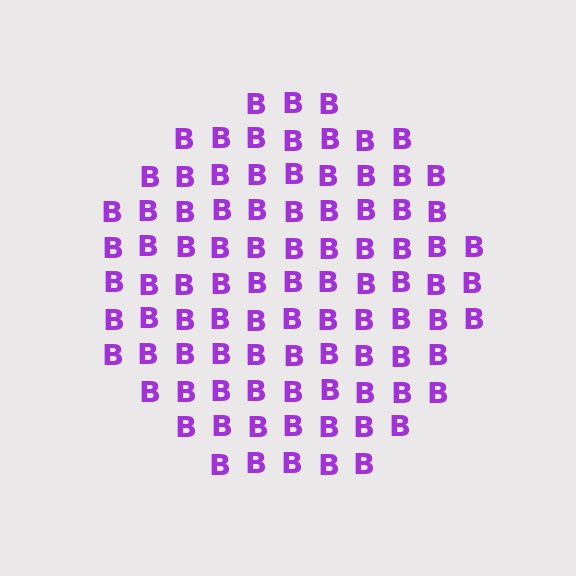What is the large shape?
The large shape is a circle.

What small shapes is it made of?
It is made of small letter B's.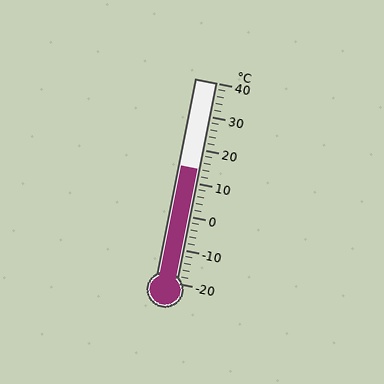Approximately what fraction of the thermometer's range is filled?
The thermometer is filled to approximately 55% of its range.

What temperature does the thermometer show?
The thermometer shows approximately 14°C.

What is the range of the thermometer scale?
The thermometer scale ranges from -20°C to 40°C.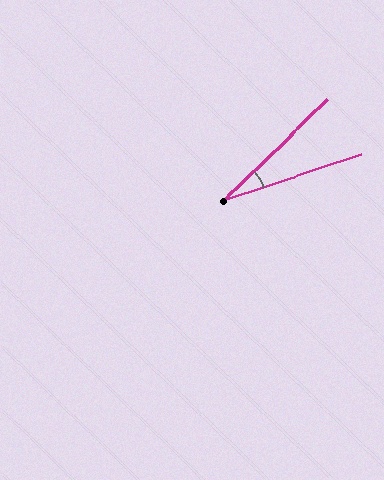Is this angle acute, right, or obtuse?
It is acute.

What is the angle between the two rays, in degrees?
Approximately 25 degrees.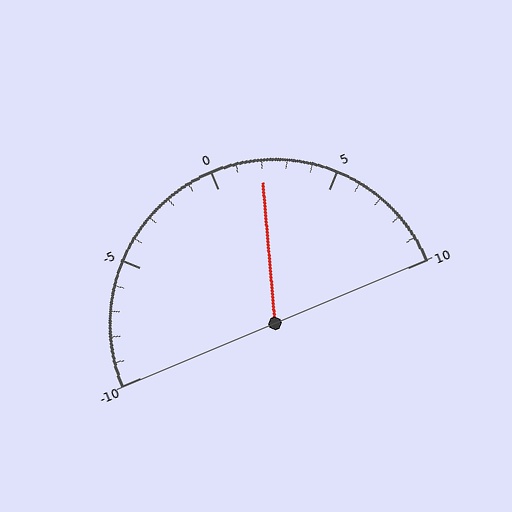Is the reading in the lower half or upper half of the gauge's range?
The reading is in the upper half of the range (-10 to 10).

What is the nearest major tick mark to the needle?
The nearest major tick mark is 0.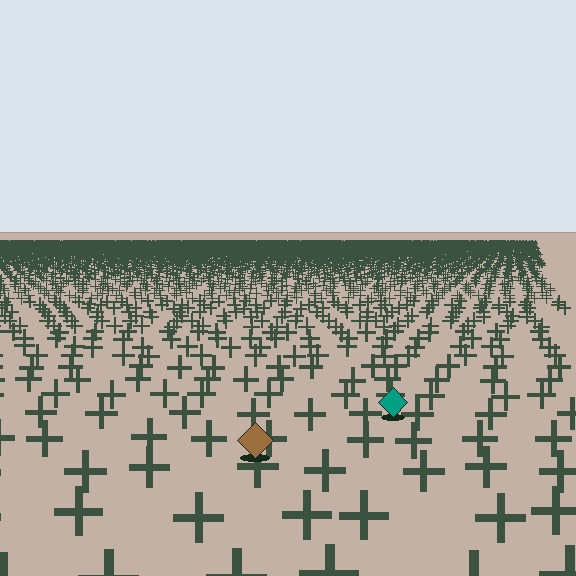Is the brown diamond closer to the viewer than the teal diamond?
Yes. The brown diamond is closer — you can tell from the texture gradient: the ground texture is coarser near it.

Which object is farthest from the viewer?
The teal diamond is farthest from the viewer. It appears smaller and the ground texture around it is denser.